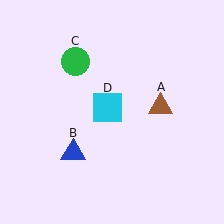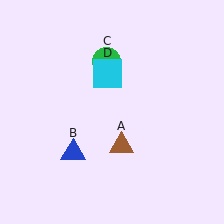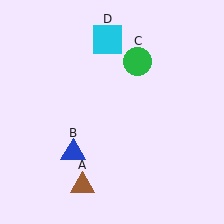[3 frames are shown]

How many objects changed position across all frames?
3 objects changed position: brown triangle (object A), green circle (object C), cyan square (object D).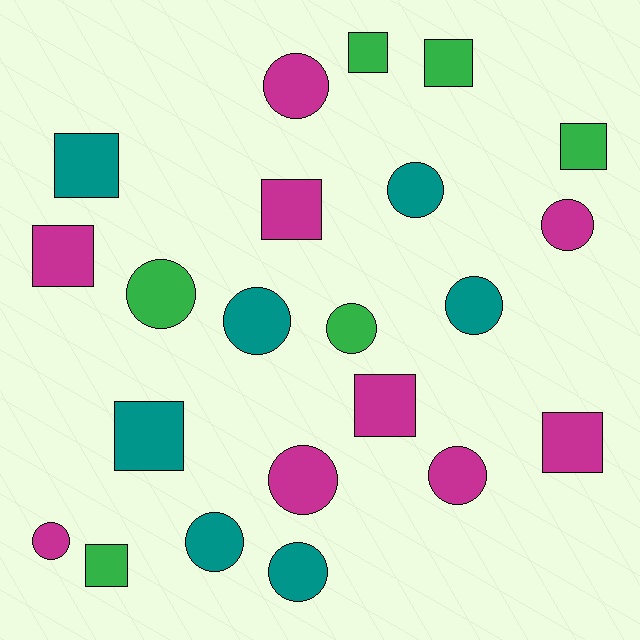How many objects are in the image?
There are 22 objects.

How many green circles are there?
There are 2 green circles.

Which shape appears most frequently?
Circle, with 12 objects.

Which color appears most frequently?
Magenta, with 9 objects.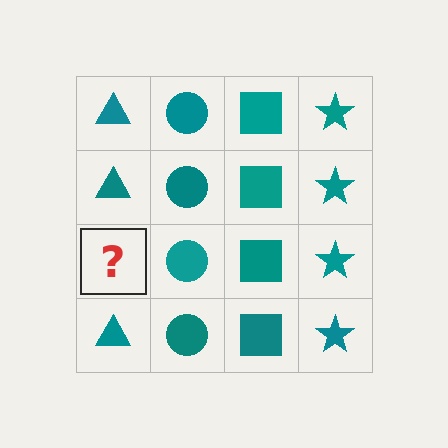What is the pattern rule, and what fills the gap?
The rule is that each column has a consistent shape. The gap should be filled with a teal triangle.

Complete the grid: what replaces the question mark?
The question mark should be replaced with a teal triangle.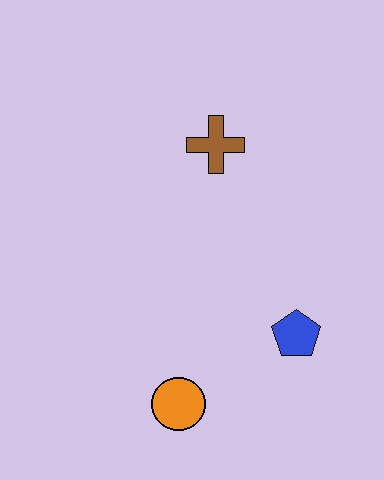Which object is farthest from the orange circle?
The brown cross is farthest from the orange circle.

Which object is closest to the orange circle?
The blue pentagon is closest to the orange circle.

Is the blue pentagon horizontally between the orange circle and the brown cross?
No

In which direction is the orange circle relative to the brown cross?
The orange circle is below the brown cross.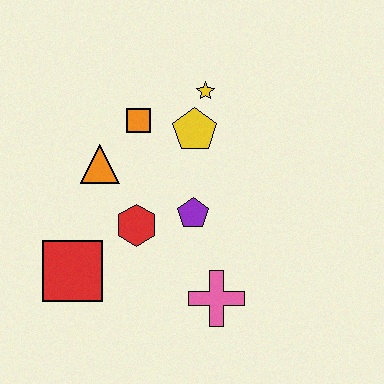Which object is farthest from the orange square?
The pink cross is farthest from the orange square.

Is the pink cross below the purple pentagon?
Yes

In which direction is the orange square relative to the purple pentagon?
The orange square is above the purple pentagon.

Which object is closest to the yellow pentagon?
The yellow star is closest to the yellow pentagon.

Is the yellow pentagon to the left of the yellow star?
Yes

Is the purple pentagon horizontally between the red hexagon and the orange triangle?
No